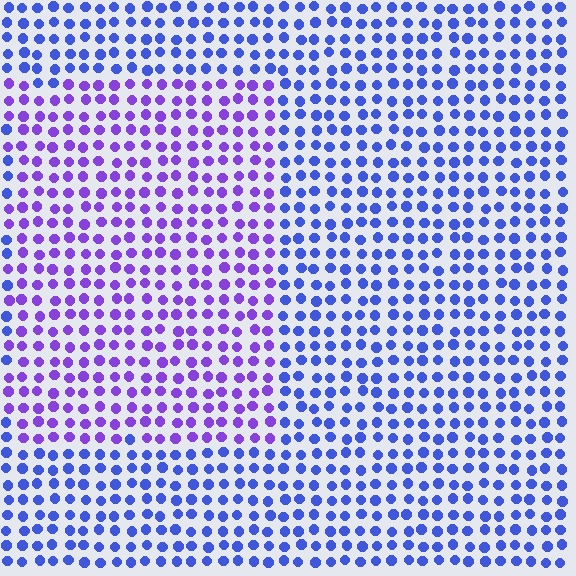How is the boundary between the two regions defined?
The boundary is defined purely by a slight shift in hue (about 37 degrees). Spacing, size, and orientation are identical on both sides.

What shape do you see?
I see a rectangle.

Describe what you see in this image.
The image is filled with small blue elements in a uniform arrangement. A rectangle-shaped region is visible where the elements are tinted to a slightly different hue, forming a subtle color boundary.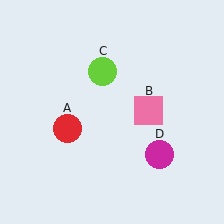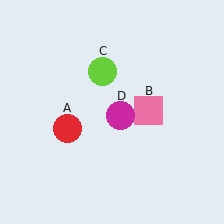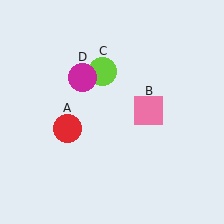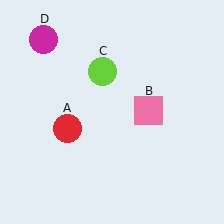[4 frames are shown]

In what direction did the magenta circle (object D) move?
The magenta circle (object D) moved up and to the left.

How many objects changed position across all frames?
1 object changed position: magenta circle (object D).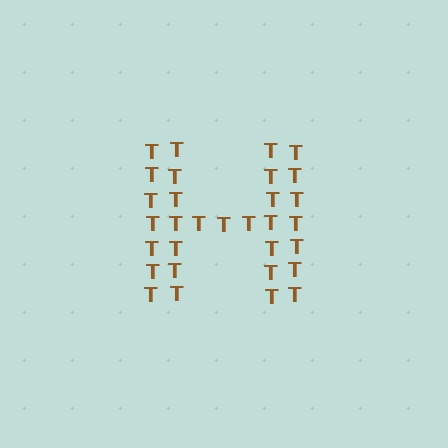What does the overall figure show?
The overall figure shows the letter H.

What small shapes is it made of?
It is made of small letter T's.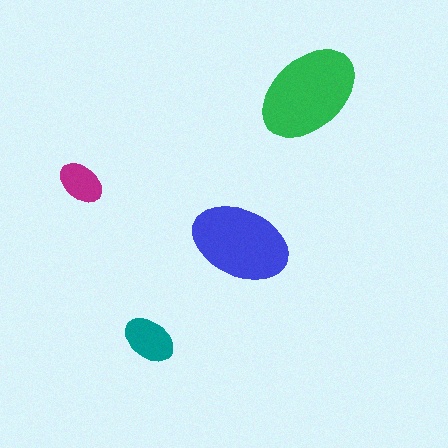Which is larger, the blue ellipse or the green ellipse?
The green one.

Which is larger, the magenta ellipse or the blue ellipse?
The blue one.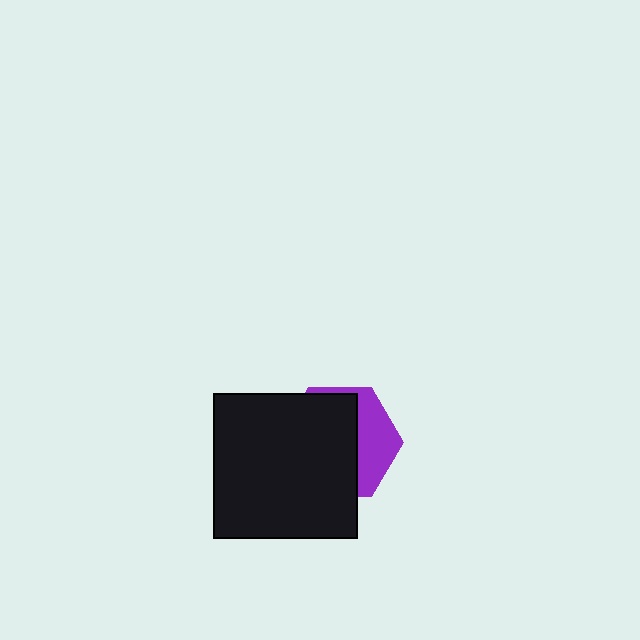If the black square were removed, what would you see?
You would see the complete purple hexagon.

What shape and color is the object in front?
The object in front is a black square.